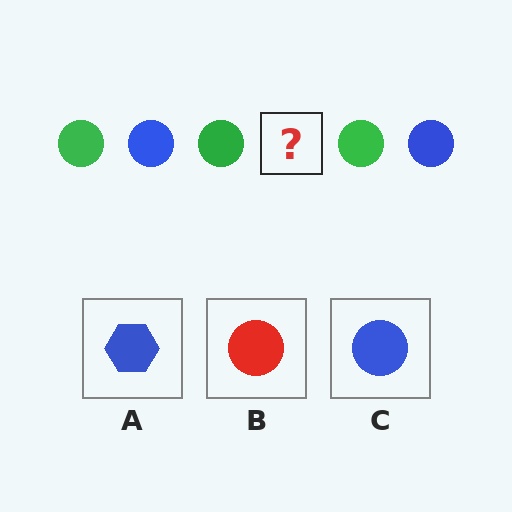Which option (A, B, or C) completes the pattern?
C.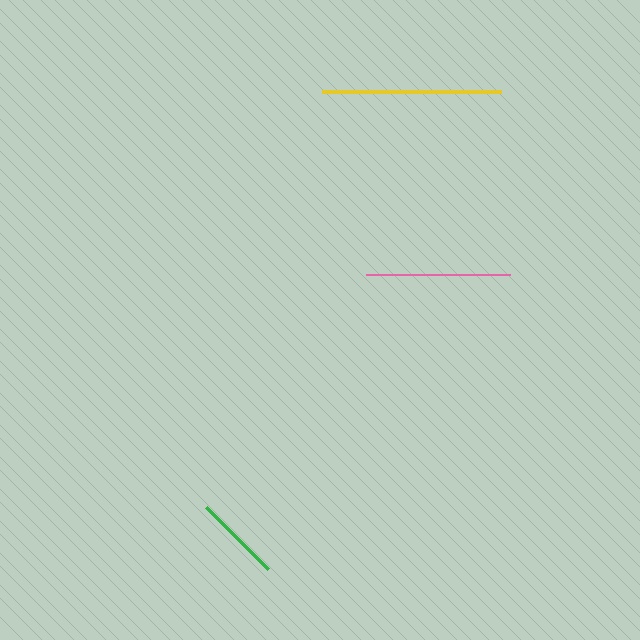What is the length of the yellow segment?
The yellow segment is approximately 178 pixels long.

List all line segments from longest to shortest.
From longest to shortest: yellow, pink, green.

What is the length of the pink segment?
The pink segment is approximately 145 pixels long.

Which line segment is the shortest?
The green line is the shortest at approximately 87 pixels.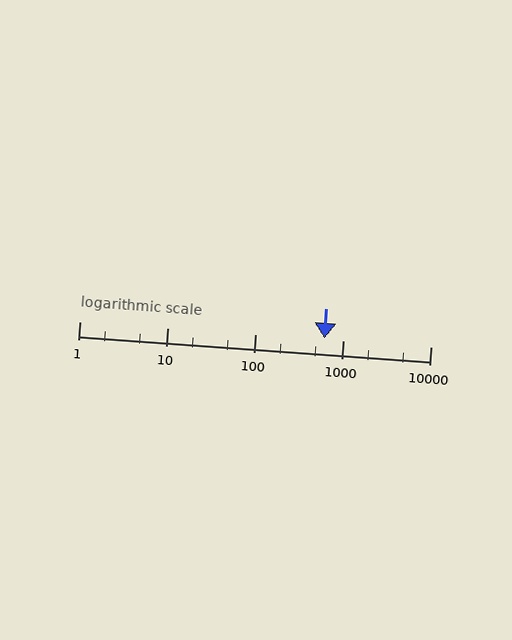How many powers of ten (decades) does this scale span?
The scale spans 4 decades, from 1 to 10000.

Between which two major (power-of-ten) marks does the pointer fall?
The pointer is between 100 and 1000.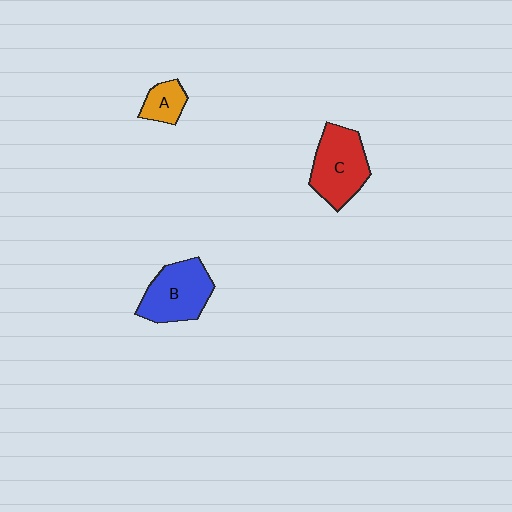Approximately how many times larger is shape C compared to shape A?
Approximately 2.4 times.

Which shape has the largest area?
Shape C (red).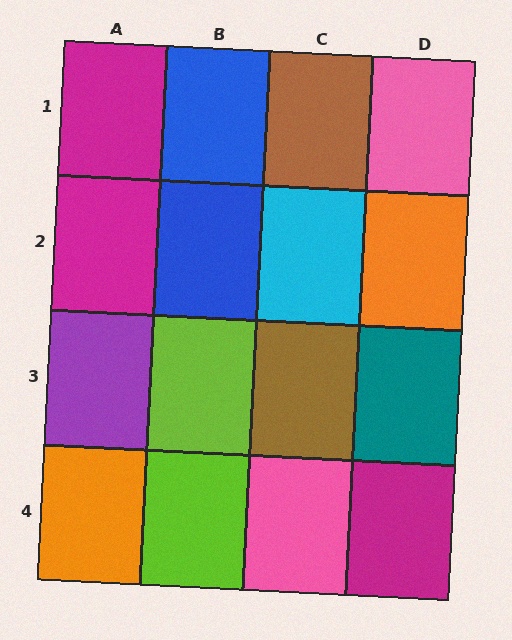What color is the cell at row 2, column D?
Orange.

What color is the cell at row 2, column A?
Magenta.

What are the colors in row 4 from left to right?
Orange, lime, pink, magenta.